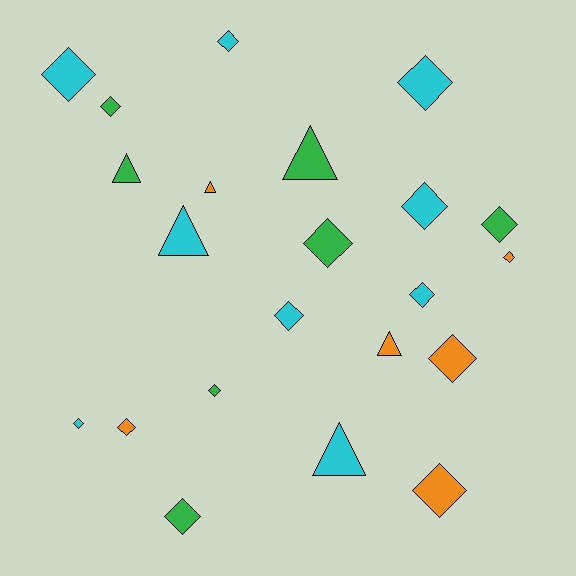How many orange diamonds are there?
There are 4 orange diamonds.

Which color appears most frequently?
Cyan, with 9 objects.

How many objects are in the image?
There are 22 objects.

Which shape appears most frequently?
Diamond, with 16 objects.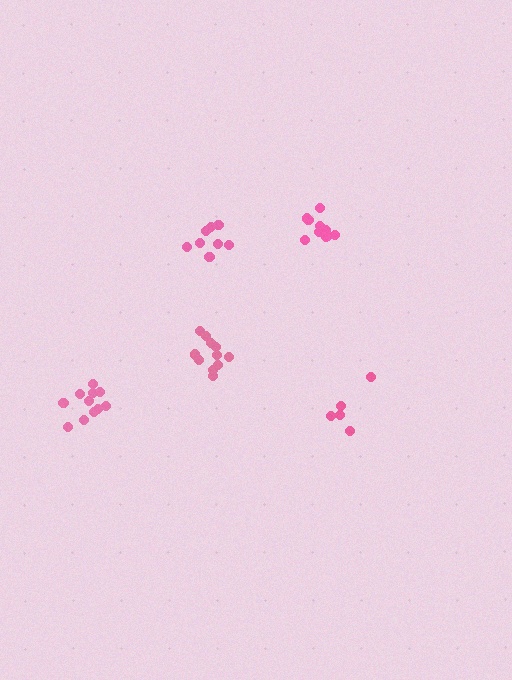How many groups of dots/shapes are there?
There are 5 groups.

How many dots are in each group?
Group 1: 5 dots, Group 2: 10 dots, Group 3: 11 dots, Group 4: 8 dots, Group 5: 11 dots (45 total).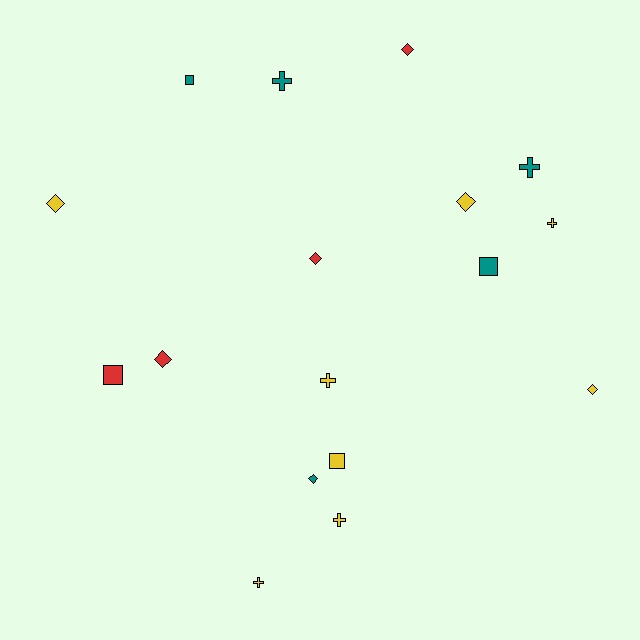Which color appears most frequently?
Yellow, with 8 objects.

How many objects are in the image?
There are 17 objects.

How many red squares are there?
There is 1 red square.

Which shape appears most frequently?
Diamond, with 7 objects.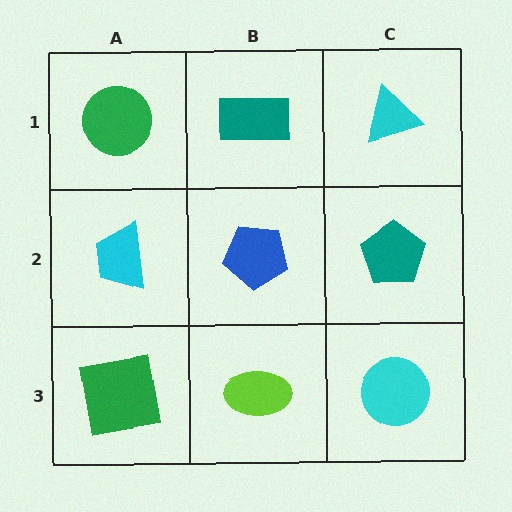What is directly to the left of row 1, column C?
A teal rectangle.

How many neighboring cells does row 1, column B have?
3.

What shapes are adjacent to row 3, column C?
A teal pentagon (row 2, column C), a lime ellipse (row 3, column B).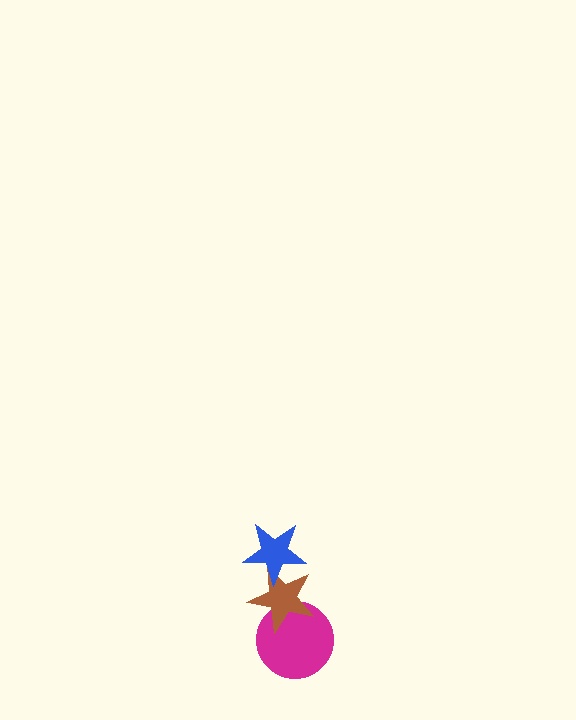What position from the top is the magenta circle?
The magenta circle is 3rd from the top.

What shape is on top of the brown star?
The blue star is on top of the brown star.